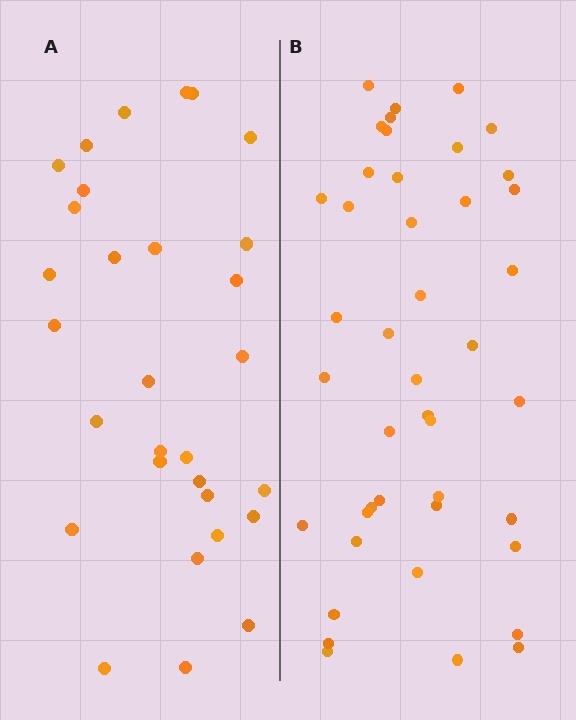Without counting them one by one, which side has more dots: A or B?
Region B (the right region) has more dots.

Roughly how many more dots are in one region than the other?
Region B has approximately 15 more dots than region A.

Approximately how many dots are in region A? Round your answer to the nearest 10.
About 30 dots.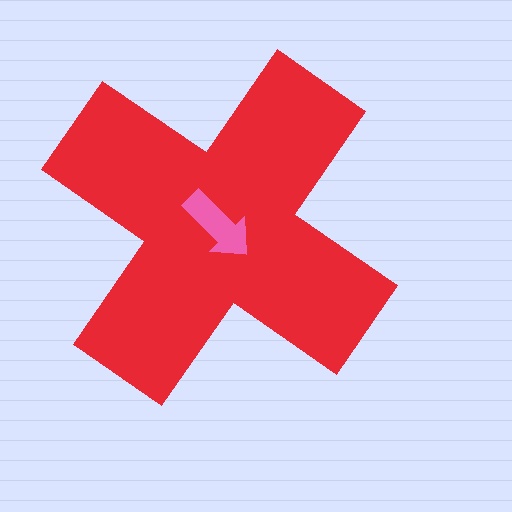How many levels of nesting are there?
2.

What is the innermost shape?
The pink arrow.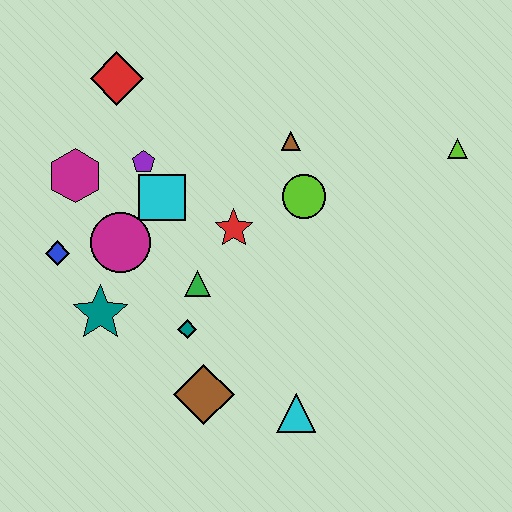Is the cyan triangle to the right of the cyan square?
Yes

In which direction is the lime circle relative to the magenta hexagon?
The lime circle is to the right of the magenta hexagon.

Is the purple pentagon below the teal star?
No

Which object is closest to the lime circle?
The brown triangle is closest to the lime circle.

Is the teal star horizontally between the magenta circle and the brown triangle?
No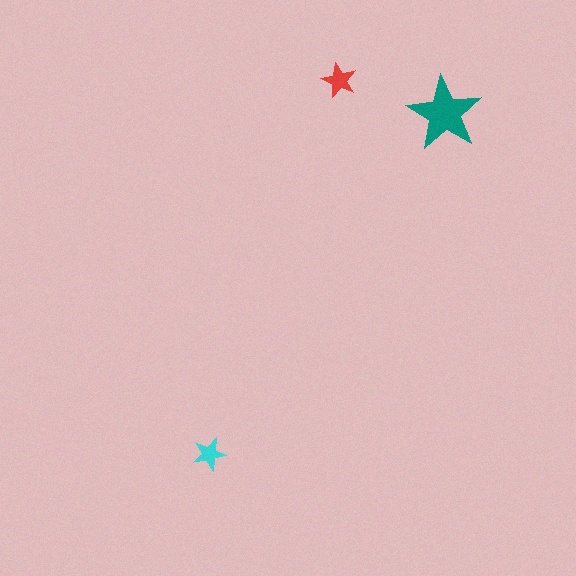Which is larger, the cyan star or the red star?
The red one.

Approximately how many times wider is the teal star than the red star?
About 2 times wider.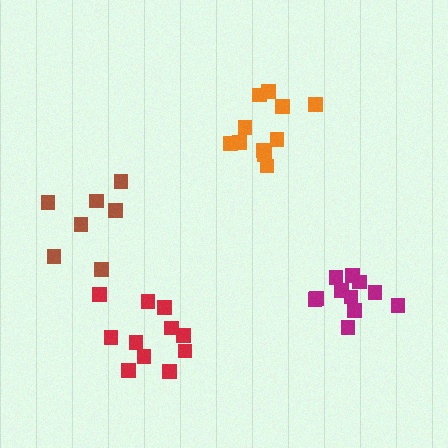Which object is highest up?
The orange cluster is topmost.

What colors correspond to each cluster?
The clusters are colored: red, orange, brown, magenta.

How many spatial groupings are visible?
There are 4 spatial groupings.